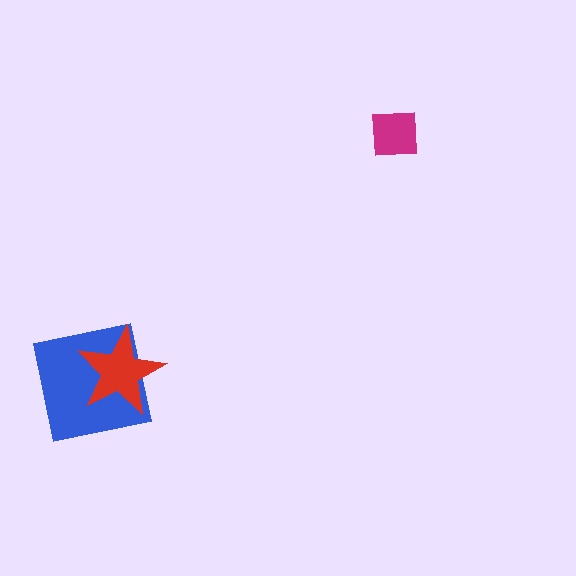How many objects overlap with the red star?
1 object overlaps with the red star.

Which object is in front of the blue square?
The red star is in front of the blue square.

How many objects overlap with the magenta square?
0 objects overlap with the magenta square.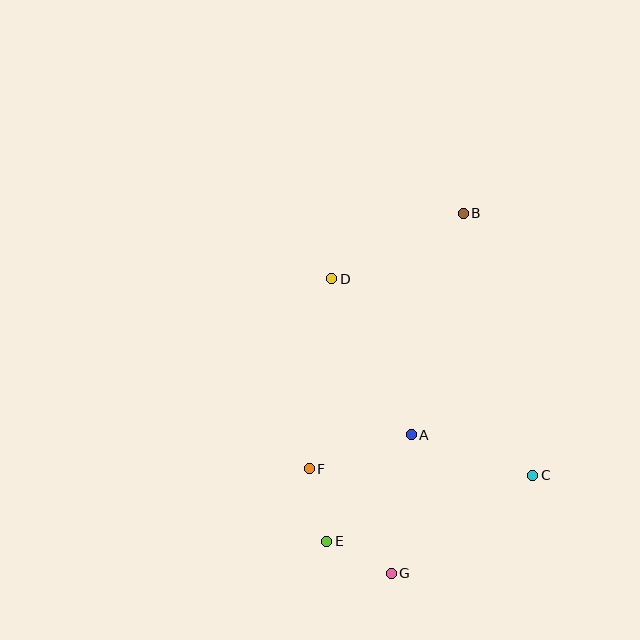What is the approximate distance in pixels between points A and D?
The distance between A and D is approximately 175 pixels.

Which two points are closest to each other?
Points E and G are closest to each other.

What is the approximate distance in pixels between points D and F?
The distance between D and F is approximately 191 pixels.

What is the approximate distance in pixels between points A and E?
The distance between A and E is approximately 136 pixels.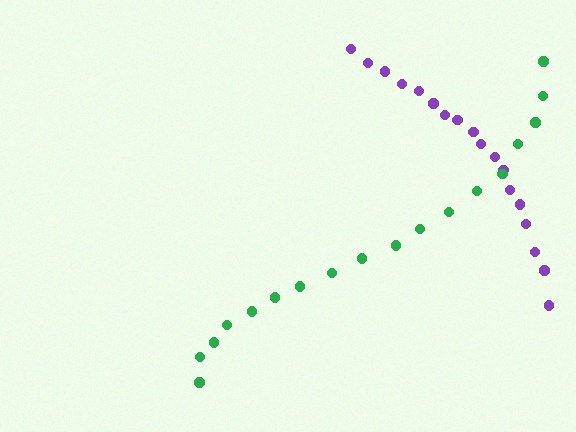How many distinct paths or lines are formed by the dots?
There are 2 distinct paths.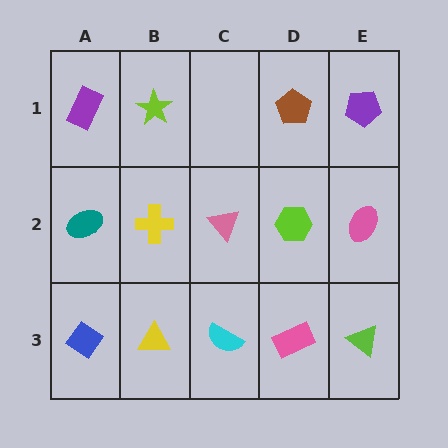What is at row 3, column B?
A yellow triangle.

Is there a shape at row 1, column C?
No, that cell is empty.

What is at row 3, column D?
A pink rectangle.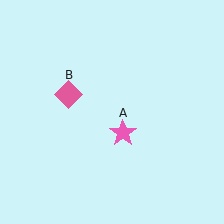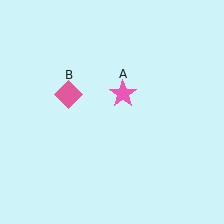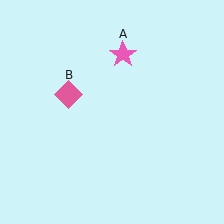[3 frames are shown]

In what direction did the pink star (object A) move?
The pink star (object A) moved up.